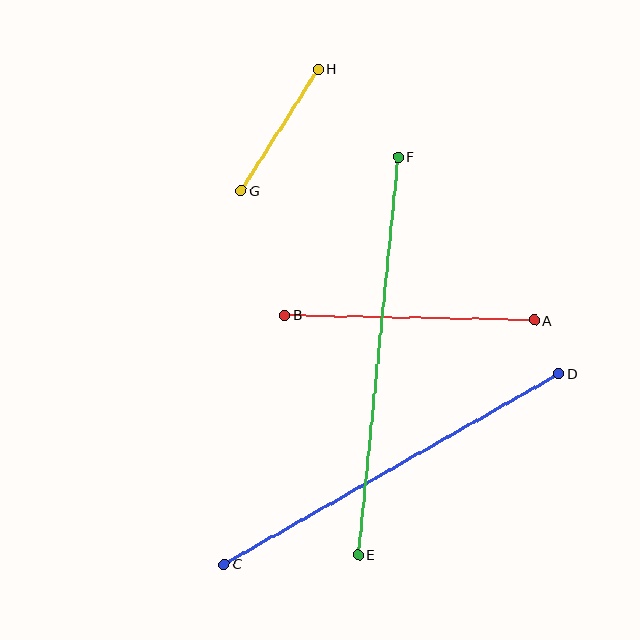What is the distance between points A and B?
The distance is approximately 250 pixels.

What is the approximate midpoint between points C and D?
The midpoint is at approximately (392, 469) pixels.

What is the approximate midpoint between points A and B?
The midpoint is at approximately (410, 317) pixels.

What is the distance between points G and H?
The distance is approximately 144 pixels.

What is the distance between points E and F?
The distance is approximately 400 pixels.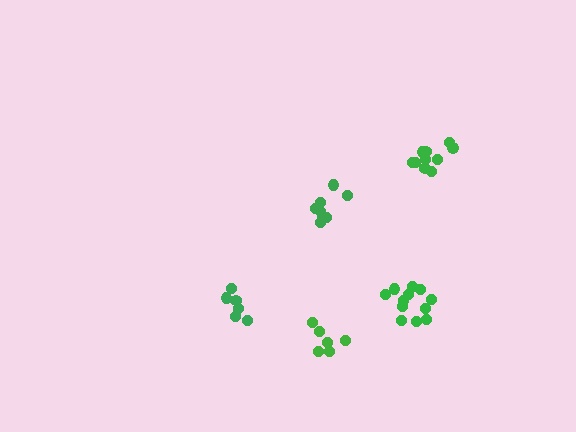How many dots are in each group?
Group 1: 8 dots, Group 2: 6 dots, Group 3: 6 dots, Group 4: 12 dots, Group 5: 10 dots (42 total).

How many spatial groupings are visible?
There are 5 spatial groupings.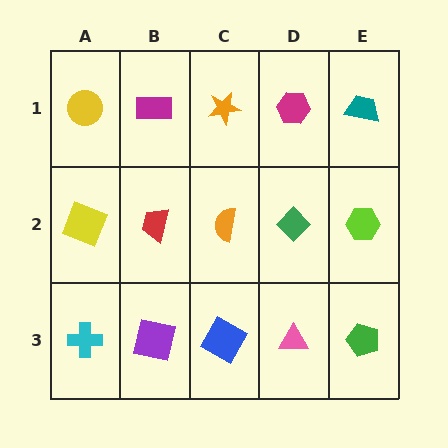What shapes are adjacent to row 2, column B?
A magenta rectangle (row 1, column B), a purple square (row 3, column B), a yellow square (row 2, column A), an orange semicircle (row 2, column C).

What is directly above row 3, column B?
A red trapezoid.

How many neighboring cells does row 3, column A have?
2.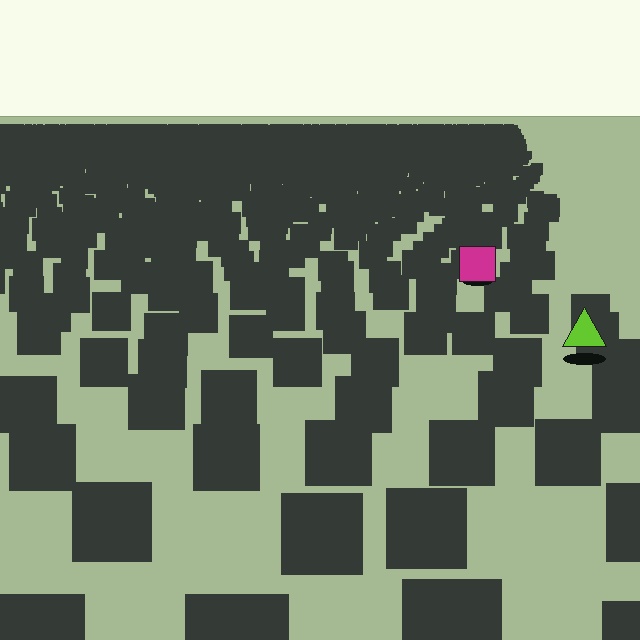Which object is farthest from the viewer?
The magenta square is farthest from the viewer. It appears smaller and the ground texture around it is denser.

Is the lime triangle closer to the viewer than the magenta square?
Yes. The lime triangle is closer — you can tell from the texture gradient: the ground texture is coarser near it.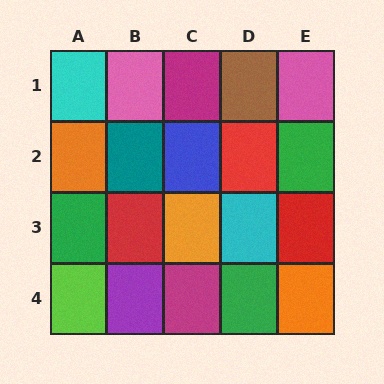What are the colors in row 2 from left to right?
Orange, teal, blue, red, green.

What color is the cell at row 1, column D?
Brown.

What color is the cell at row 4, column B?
Purple.